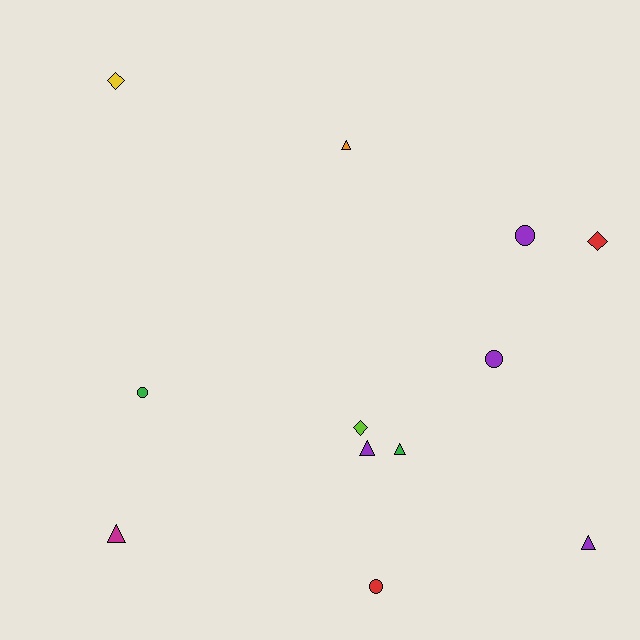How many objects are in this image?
There are 12 objects.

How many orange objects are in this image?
There is 1 orange object.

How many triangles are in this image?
There are 5 triangles.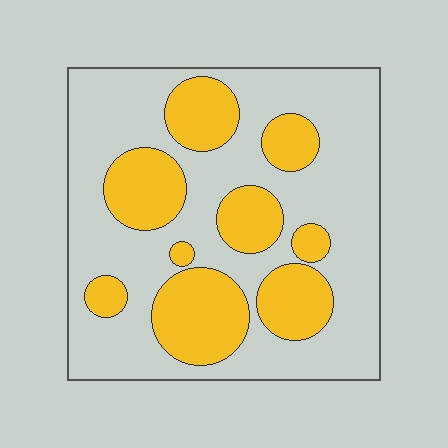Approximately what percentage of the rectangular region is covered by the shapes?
Approximately 35%.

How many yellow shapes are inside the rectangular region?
9.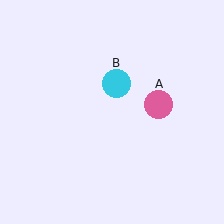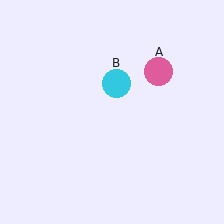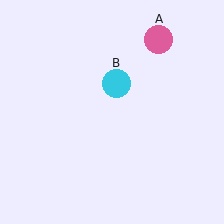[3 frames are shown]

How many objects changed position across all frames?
1 object changed position: pink circle (object A).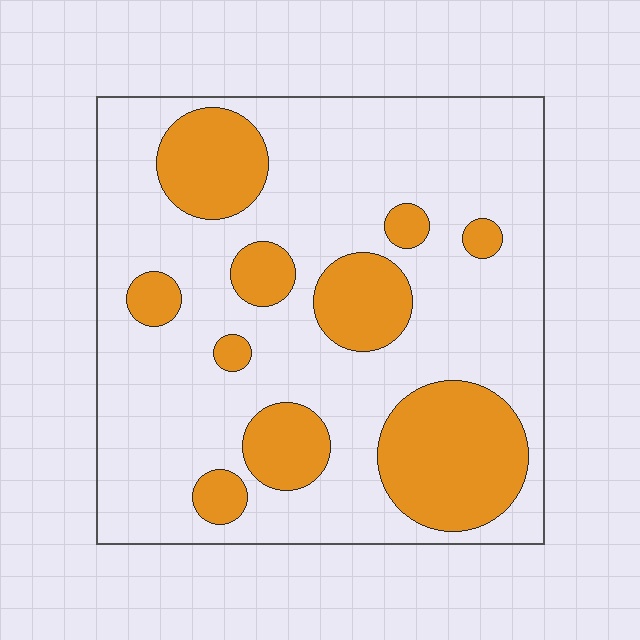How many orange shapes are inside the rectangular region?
10.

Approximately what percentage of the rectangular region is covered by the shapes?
Approximately 25%.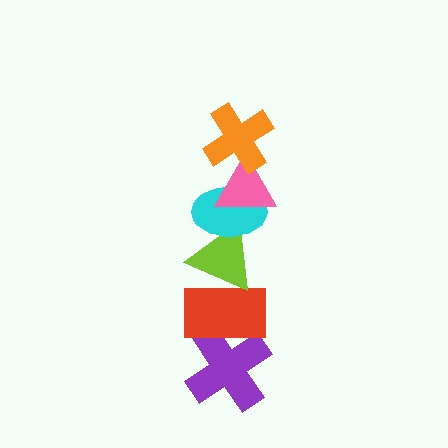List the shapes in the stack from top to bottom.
From top to bottom: the orange cross, the pink triangle, the cyan ellipse, the lime triangle, the red rectangle, the purple cross.